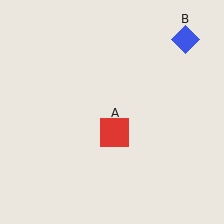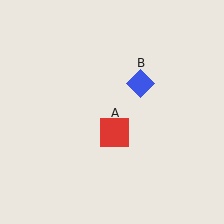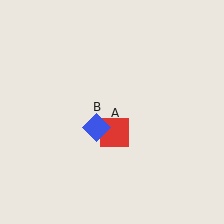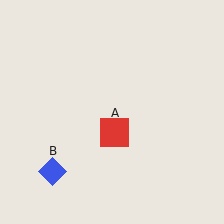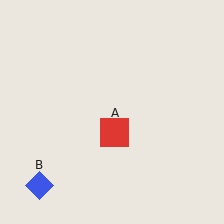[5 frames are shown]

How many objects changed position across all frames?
1 object changed position: blue diamond (object B).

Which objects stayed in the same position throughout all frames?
Red square (object A) remained stationary.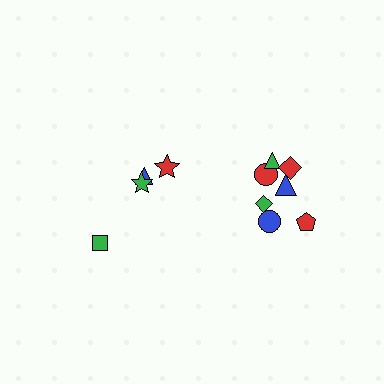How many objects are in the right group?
There are 7 objects.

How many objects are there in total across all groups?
There are 11 objects.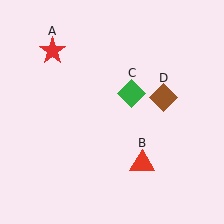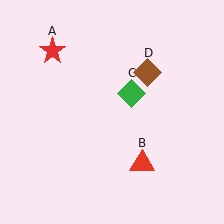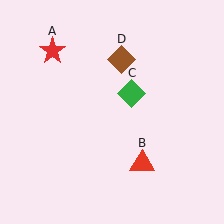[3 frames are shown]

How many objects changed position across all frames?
1 object changed position: brown diamond (object D).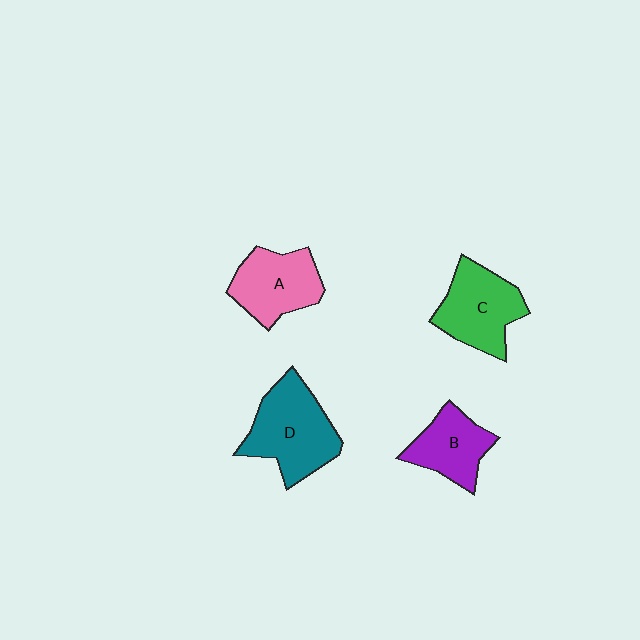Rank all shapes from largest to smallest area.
From largest to smallest: D (teal), C (green), A (pink), B (purple).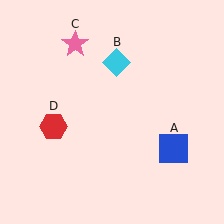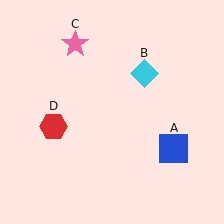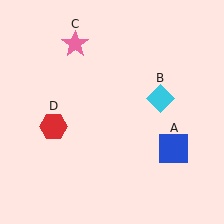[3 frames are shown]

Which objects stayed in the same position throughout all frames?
Blue square (object A) and pink star (object C) and red hexagon (object D) remained stationary.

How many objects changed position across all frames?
1 object changed position: cyan diamond (object B).